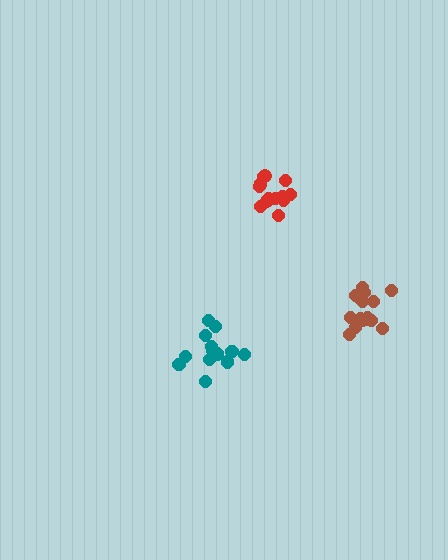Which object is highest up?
The red cluster is topmost.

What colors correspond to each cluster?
The clusters are colored: teal, brown, red.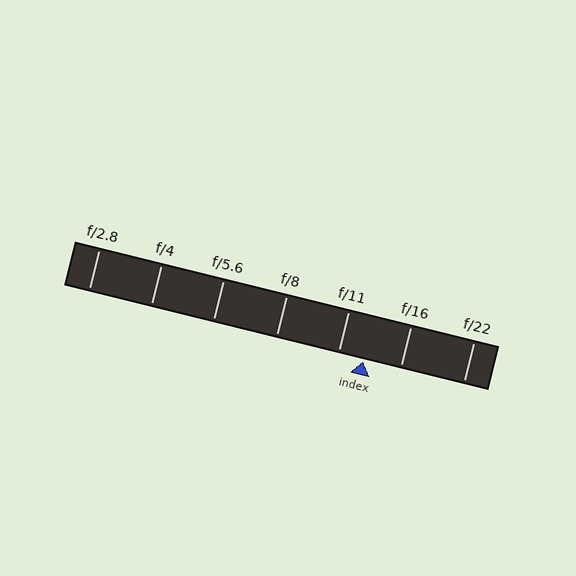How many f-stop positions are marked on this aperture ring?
There are 7 f-stop positions marked.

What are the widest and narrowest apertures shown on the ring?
The widest aperture shown is f/2.8 and the narrowest is f/22.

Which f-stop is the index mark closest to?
The index mark is closest to f/11.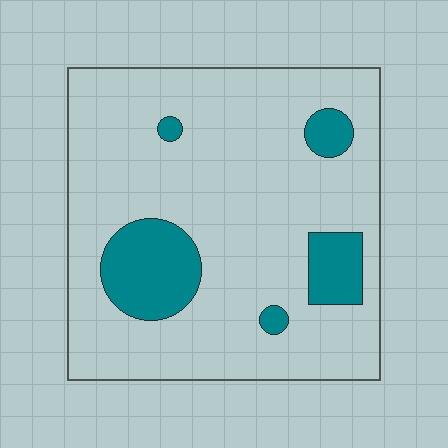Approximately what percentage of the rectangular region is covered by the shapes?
Approximately 15%.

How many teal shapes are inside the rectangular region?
5.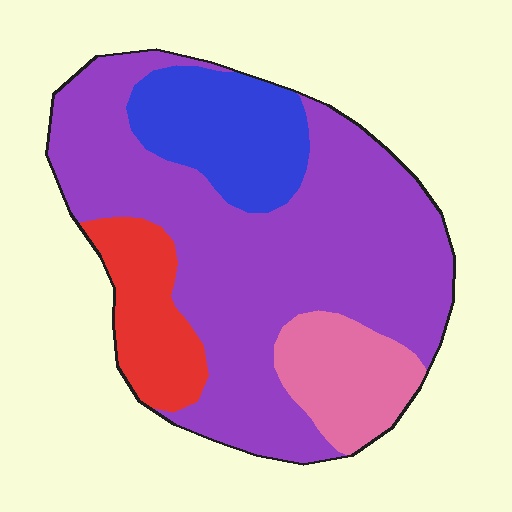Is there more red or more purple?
Purple.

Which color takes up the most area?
Purple, at roughly 60%.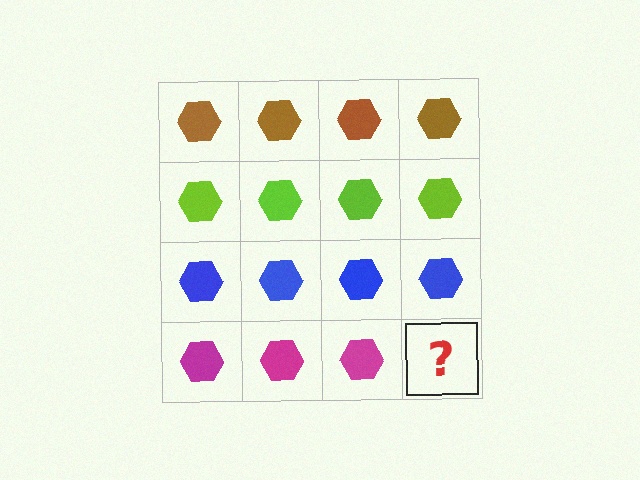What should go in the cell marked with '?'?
The missing cell should contain a magenta hexagon.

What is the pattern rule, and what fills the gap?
The rule is that each row has a consistent color. The gap should be filled with a magenta hexagon.